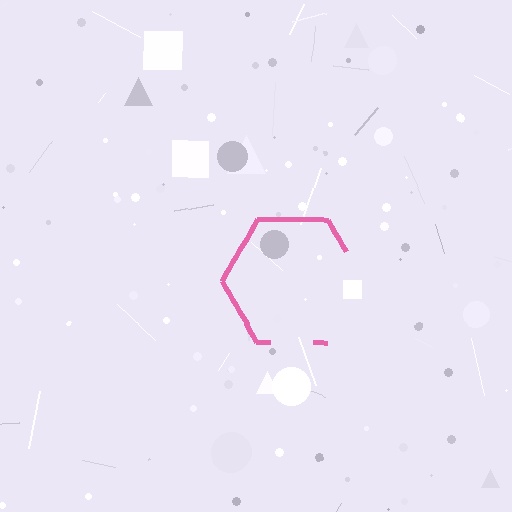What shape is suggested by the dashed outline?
The dashed outline suggests a hexagon.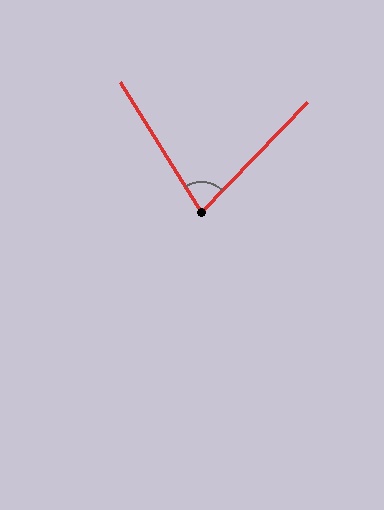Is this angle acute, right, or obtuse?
It is acute.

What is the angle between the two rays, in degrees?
Approximately 76 degrees.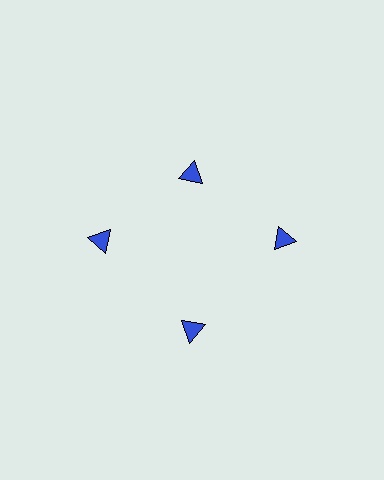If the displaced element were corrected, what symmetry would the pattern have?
It would have 4-fold rotational symmetry — the pattern would map onto itself every 90 degrees.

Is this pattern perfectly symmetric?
No. The 4 blue triangles are arranged in a ring, but one element near the 12 o'clock position is pulled inward toward the center, breaking the 4-fold rotational symmetry.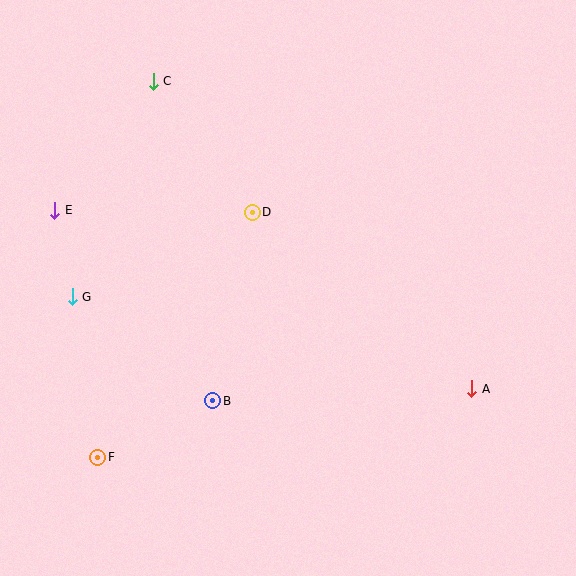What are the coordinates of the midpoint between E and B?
The midpoint between E and B is at (134, 306).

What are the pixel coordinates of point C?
Point C is at (153, 81).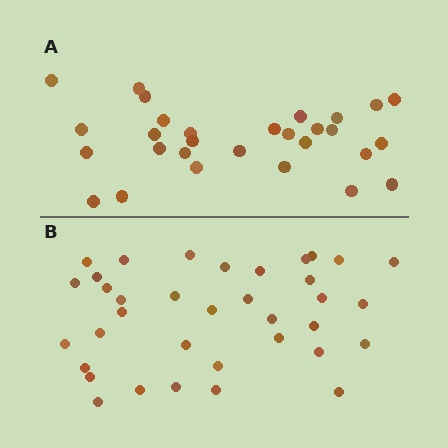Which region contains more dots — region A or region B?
Region B (the bottom region) has more dots.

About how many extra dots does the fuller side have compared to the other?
Region B has roughly 8 or so more dots than region A.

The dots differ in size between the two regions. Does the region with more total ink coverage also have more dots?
No. Region A has more total ink coverage because its dots are larger, but region B actually contains more individual dots. Total area can be misleading — the number of items is what matters here.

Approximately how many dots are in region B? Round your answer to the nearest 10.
About 40 dots. (The exact count is 36, which rounds to 40.)